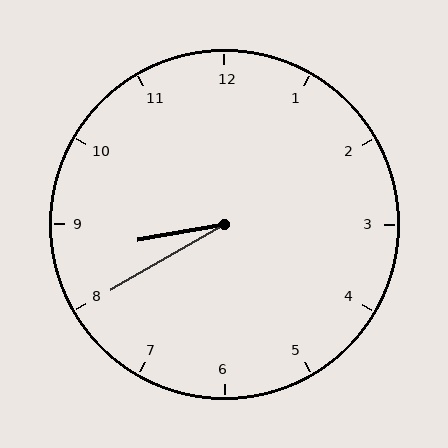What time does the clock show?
8:40.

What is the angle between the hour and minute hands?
Approximately 20 degrees.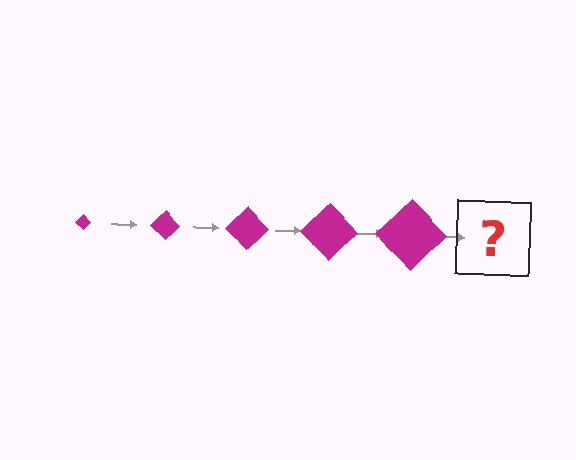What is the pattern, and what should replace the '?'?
The pattern is that the diamond gets progressively larger each step. The '?' should be a magenta diamond, larger than the previous one.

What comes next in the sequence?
The next element should be a magenta diamond, larger than the previous one.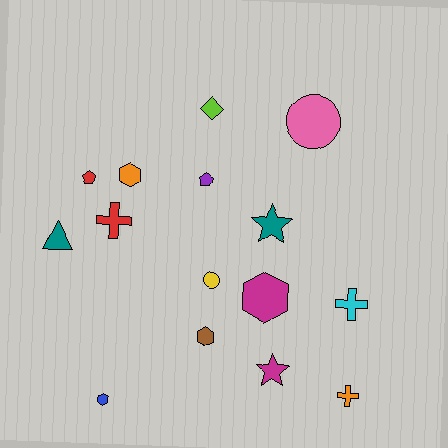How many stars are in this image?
There are 2 stars.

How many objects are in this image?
There are 15 objects.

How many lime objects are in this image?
There is 1 lime object.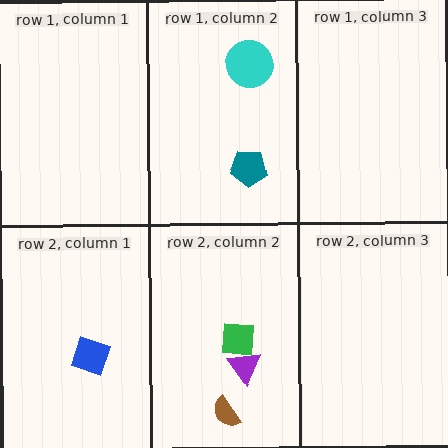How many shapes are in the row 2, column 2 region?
3.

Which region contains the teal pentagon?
The row 1, column 2 region.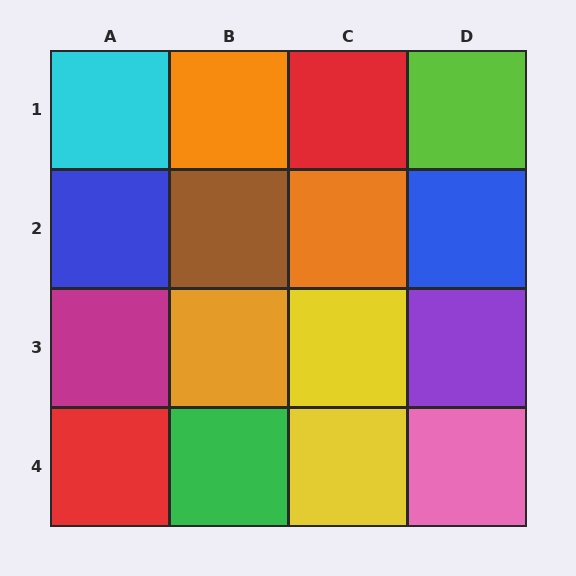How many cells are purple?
1 cell is purple.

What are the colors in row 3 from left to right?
Magenta, orange, yellow, purple.